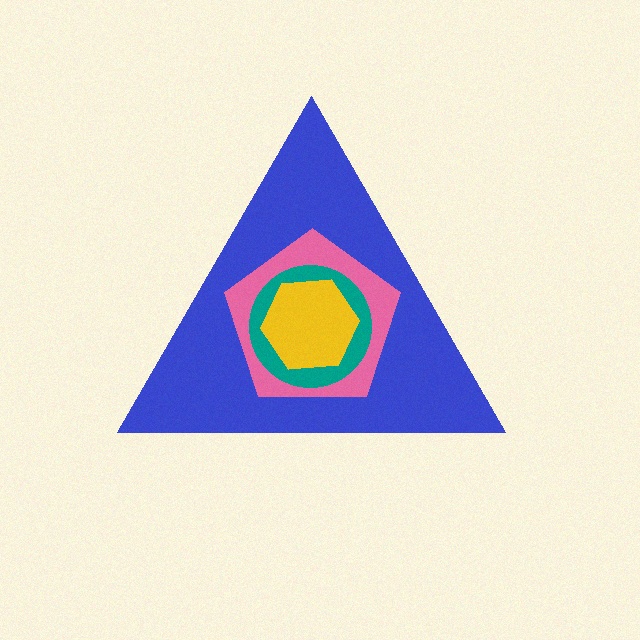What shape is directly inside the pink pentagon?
The teal circle.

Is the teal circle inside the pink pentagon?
Yes.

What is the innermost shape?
The yellow hexagon.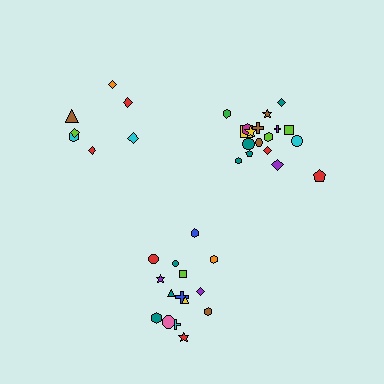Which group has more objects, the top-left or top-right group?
The top-right group.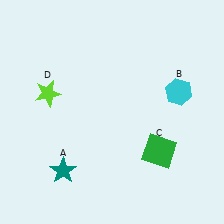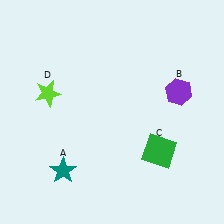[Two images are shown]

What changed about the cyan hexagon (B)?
In Image 1, B is cyan. In Image 2, it changed to purple.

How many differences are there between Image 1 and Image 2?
There is 1 difference between the two images.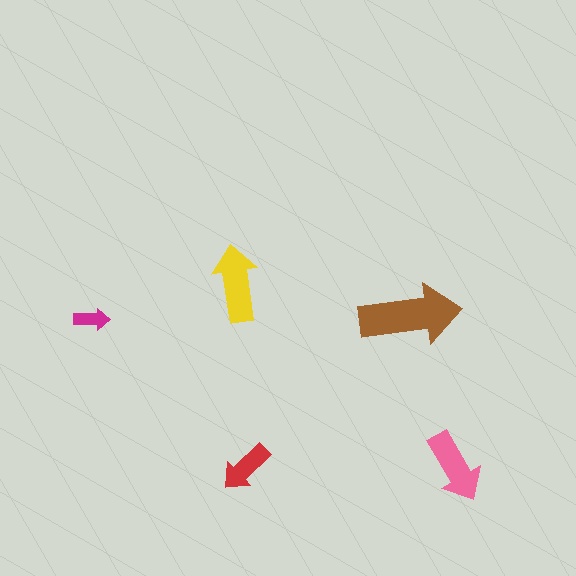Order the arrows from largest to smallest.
the brown one, the yellow one, the pink one, the red one, the magenta one.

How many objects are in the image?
There are 5 objects in the image.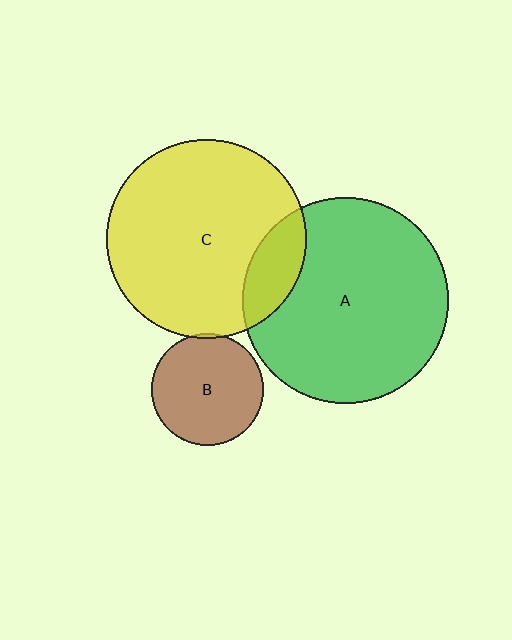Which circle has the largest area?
Circle A (green).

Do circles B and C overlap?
Yes.